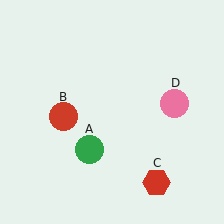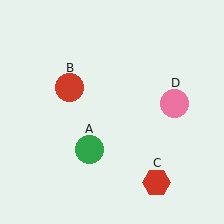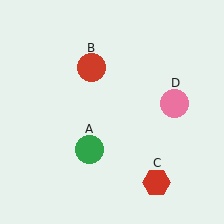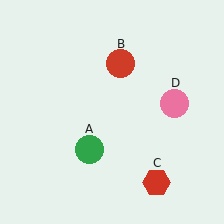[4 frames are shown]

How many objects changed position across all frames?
1 object changed position: red circle (object B).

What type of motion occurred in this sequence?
The red circle (object B) rotated clockwise around the center of the scene.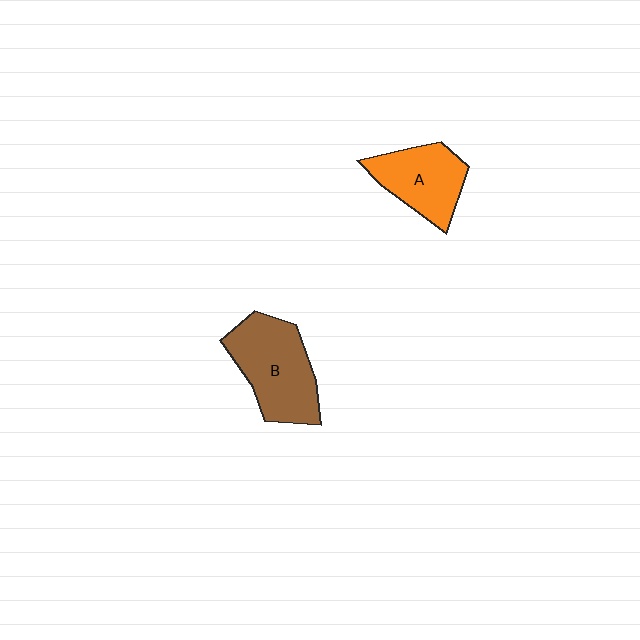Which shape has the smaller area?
Shape A (orange).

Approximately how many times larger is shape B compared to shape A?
Approximately 1.3 times.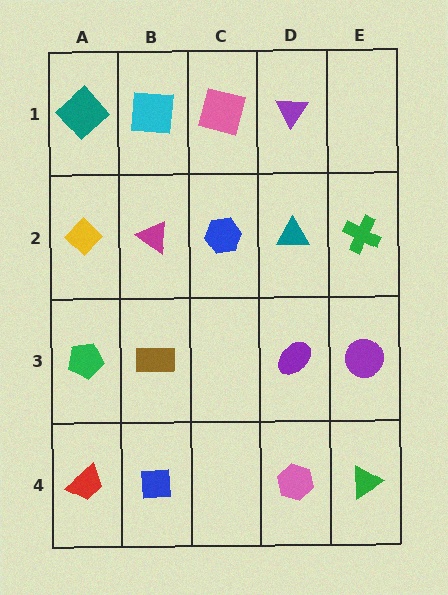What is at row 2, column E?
A green cross.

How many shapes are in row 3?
4 shapes.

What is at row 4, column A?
A red trapezoid.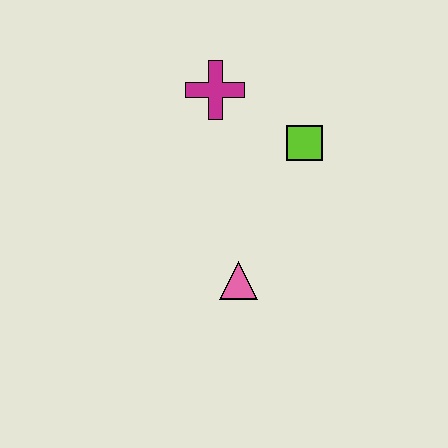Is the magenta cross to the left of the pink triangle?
Yes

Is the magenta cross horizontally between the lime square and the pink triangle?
No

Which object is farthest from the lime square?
The pink triangle is farthest from the lime square.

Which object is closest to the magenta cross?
The lime square is closest to the magenta cross.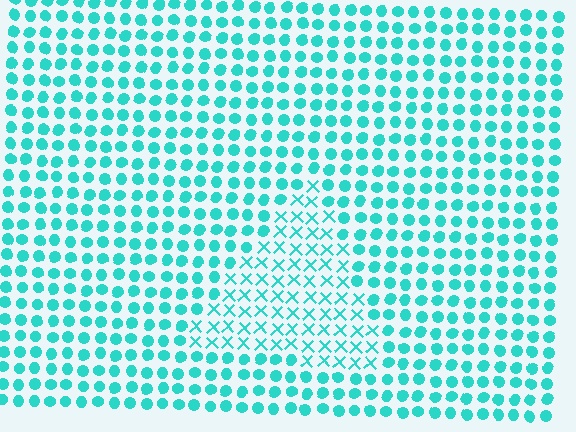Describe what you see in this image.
The image is filled with small cyan elements arranged in a uniform grid. A triangle-shaped region contains X marks, while the surrounding area contains circles. The boundary is defined purely by the change in element shape.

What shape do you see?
I see a triangle.